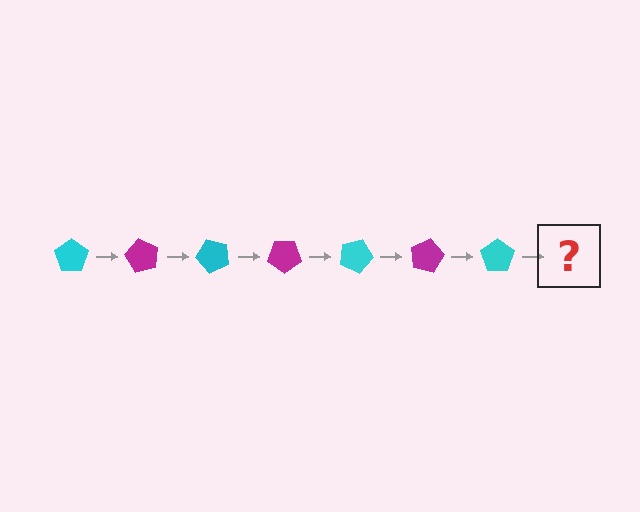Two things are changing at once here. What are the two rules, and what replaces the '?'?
The two rules are that it rotates 60 degrees each step and the color cycles through cyan and magenta. The '?' should be a magenta pentagon, rotated 420 degrees from the start.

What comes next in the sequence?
The next element should be a magenta pentagon, rotated 420 degrees from the start.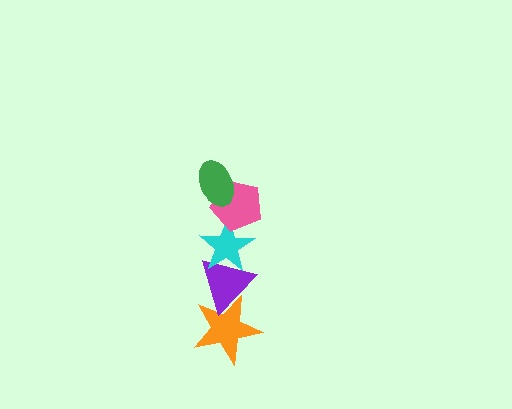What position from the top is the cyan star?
The cyan star is 3rd from the top.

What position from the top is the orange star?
The orange star is 5th from the top.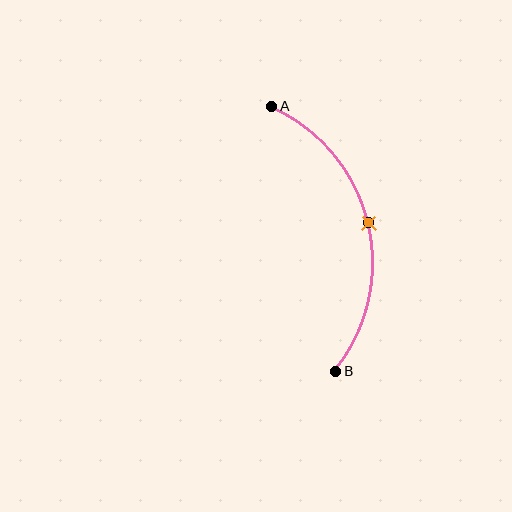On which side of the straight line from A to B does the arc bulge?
The arc bulges to the right of the straight line connecting A and B.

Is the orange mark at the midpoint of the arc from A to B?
Yes. The orange mark lies on the arc at equal arc-length from both A and B — it is the arc midpoint.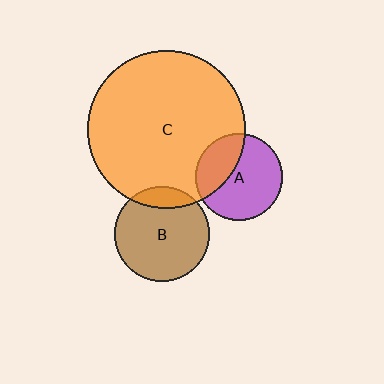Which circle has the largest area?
Circle C (orange).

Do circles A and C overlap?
Yes.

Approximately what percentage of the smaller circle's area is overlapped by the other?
Approximately 35%.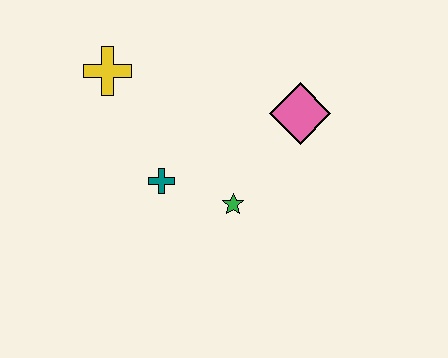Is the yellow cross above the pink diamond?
Yes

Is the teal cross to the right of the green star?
No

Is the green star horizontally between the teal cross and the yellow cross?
No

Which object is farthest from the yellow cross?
The pink diamond is farthest from the yellow cross.